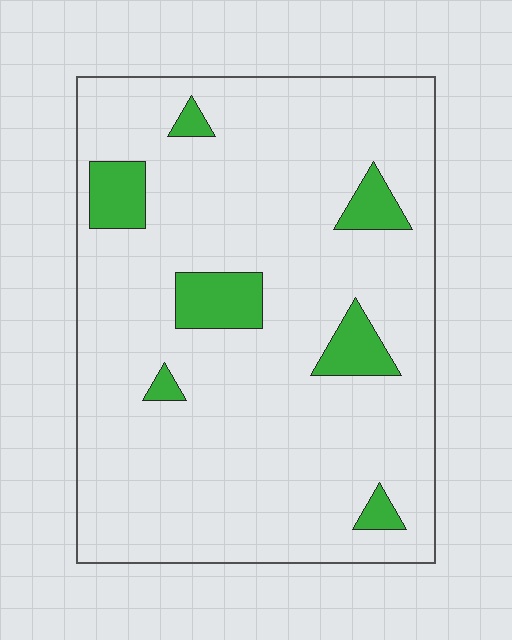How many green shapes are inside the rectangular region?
7.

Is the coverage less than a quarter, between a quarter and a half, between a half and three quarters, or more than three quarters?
Less than a quarter.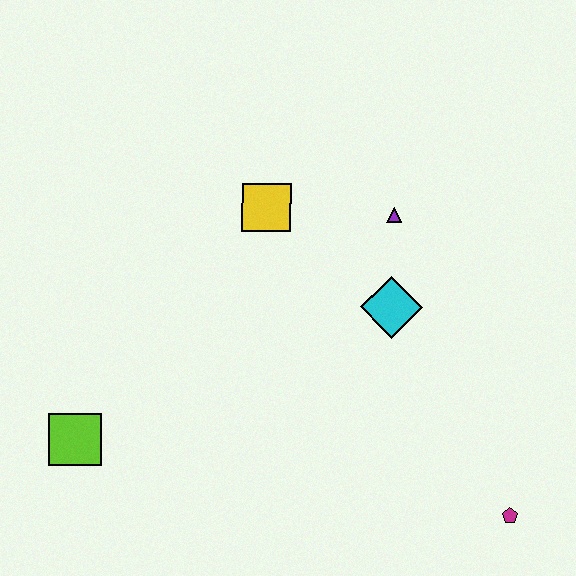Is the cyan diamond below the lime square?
No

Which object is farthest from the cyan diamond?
The lime square is farthest from the cyan diamond.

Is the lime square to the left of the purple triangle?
Yes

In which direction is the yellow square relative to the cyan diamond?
The yellow square is to the left of the cyan diamond.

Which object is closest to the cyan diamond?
The purple triangle is closest to the cyan diamond.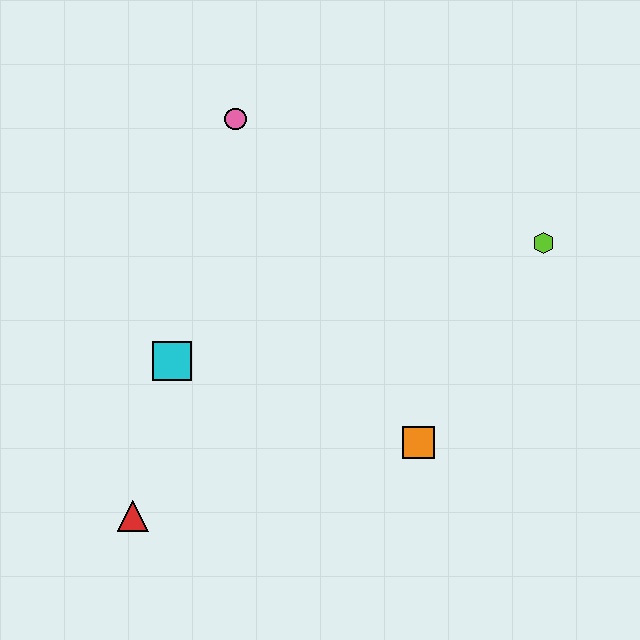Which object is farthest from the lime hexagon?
The red triangle is farthest from the lime hexagon.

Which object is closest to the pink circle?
The cyan square is closest to the pink circle.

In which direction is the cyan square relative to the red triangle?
The cyan square is above the red triangle.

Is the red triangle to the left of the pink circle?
Yes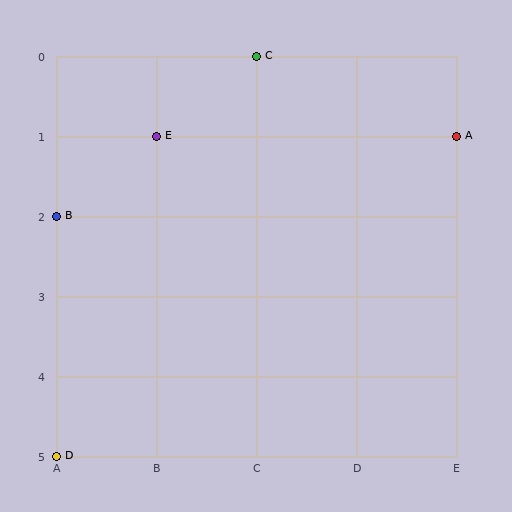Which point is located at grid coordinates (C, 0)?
Point C is at (C, 0).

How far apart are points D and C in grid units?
Points D and C are 2 columns and 5 rows apart (about 5.4 grid units diagonally).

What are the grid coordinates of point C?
Point C is at grid coordinates (C, 0).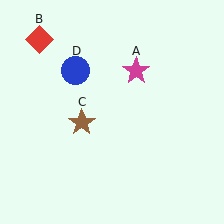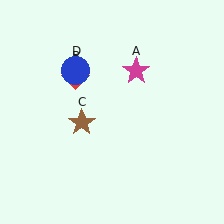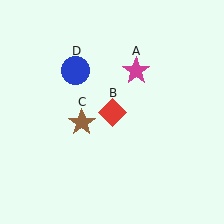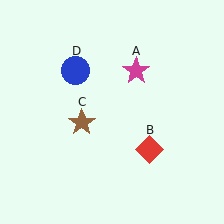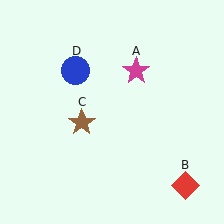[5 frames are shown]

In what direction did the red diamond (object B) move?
The red diamond (object B) moved down and to the right.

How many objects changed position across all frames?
1 object changed position: red diamond (object B).